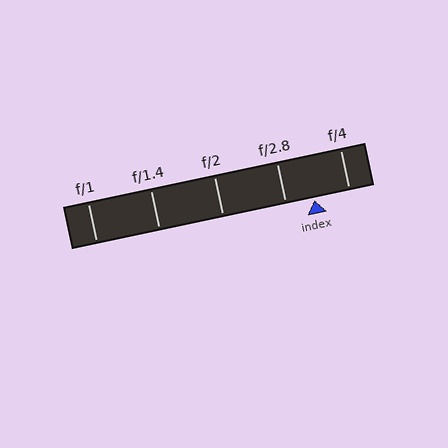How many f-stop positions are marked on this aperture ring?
There are 5 f-stop positions marked.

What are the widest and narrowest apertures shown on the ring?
The widest aperture shown is f/1 and the narrowest is f/4.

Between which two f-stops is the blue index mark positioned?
The index mark is between f/2.8 and f/4.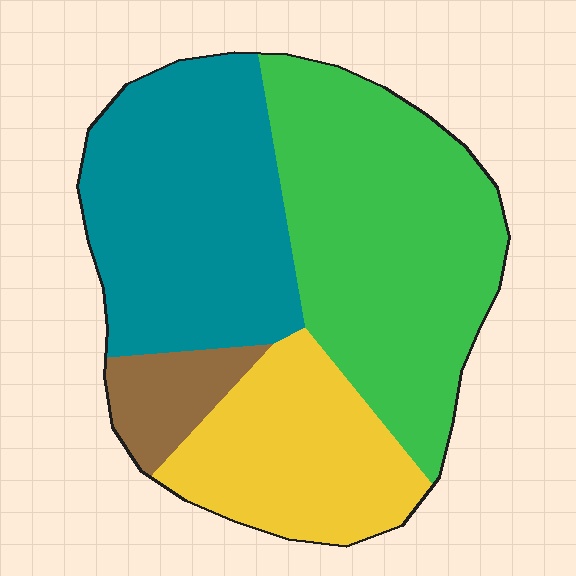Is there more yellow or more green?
Green.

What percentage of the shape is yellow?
Yellow takes up about one fifth (1/5) of the shape.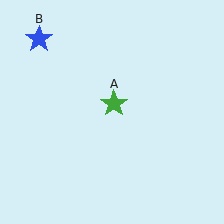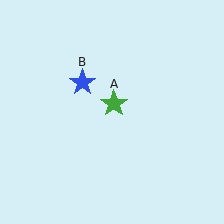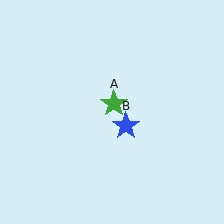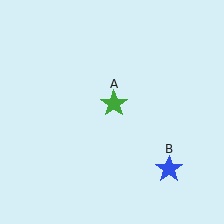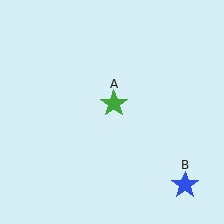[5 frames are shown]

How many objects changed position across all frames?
1 object changed position: blue star (object B).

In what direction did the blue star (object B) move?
The blue star (object B) moved down and to the right.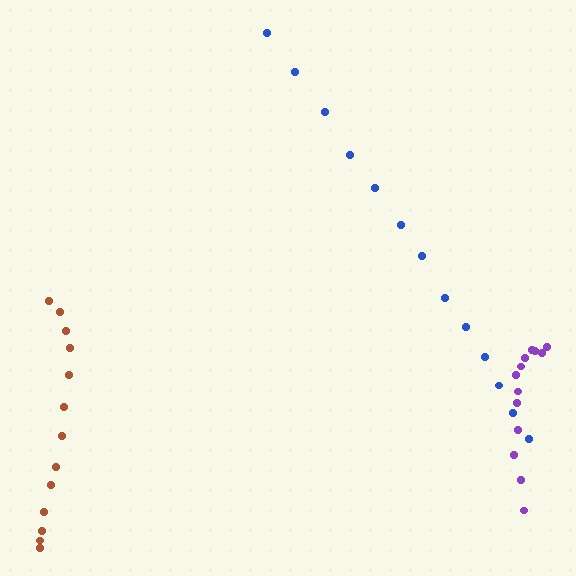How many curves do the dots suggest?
There are 3 distinct paths.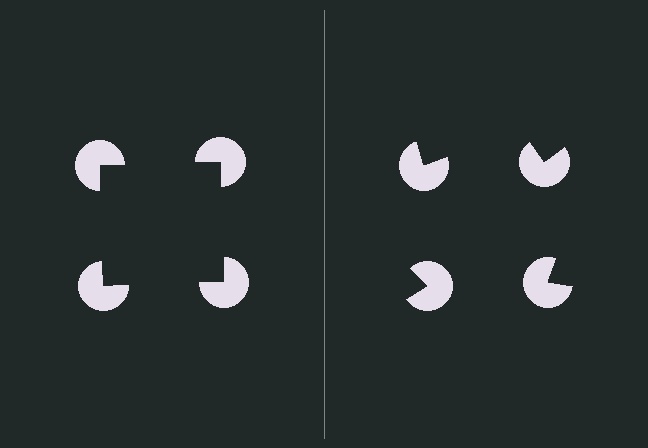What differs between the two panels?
The pac-man discs are positioned identically on both sides; only the wedge orientations differ. On the left they align to a square; on the right they are misaligned.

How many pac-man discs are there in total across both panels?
8 — 4 on each side.